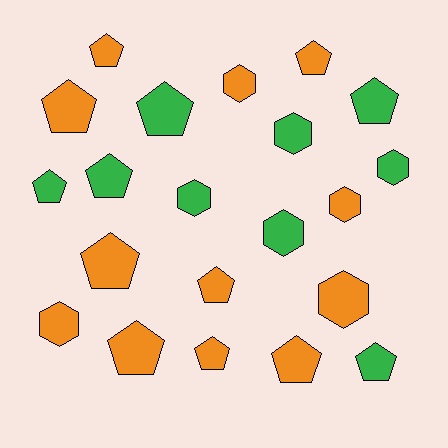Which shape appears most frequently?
Pentagon, with 13 objects.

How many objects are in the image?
There are 21 objects.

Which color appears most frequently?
Orange, with 12 objects.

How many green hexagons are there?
There are 4 green hexagons.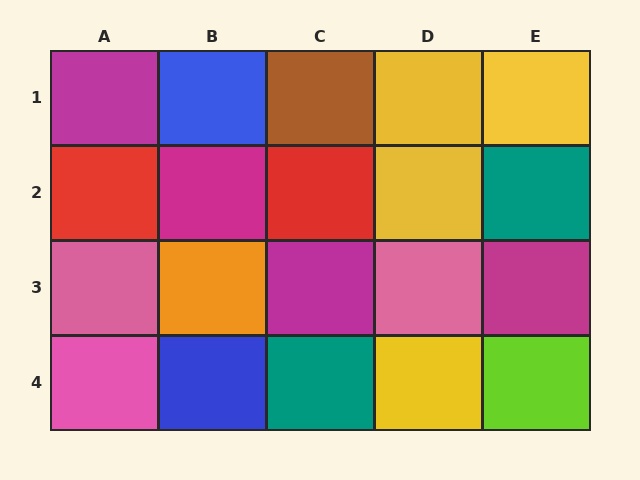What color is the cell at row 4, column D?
Yellow.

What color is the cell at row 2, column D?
Yellow.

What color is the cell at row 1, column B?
Blue.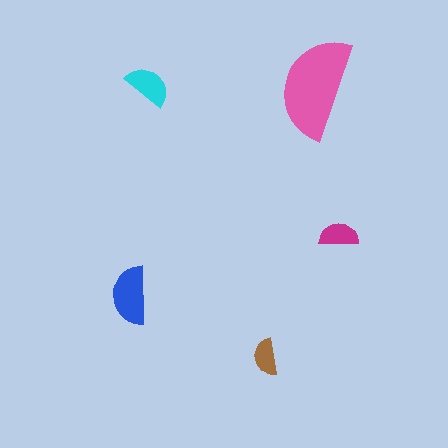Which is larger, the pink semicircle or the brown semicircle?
The pink one.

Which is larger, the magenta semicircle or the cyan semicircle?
The cyan one.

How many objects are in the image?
There are 5 objects in the image.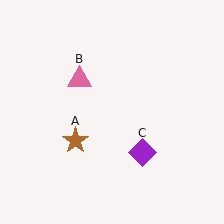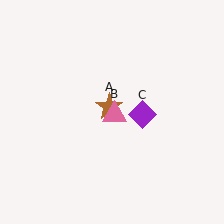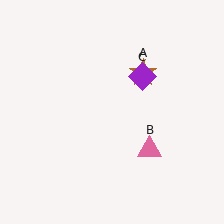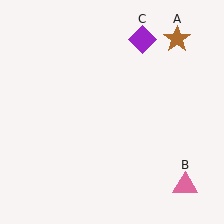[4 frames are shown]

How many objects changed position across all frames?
3 objects changed position: brown star (object A), pink triangle (object B), purple diamond (object C).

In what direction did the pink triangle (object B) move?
The pink triangle (object B) moved down and to the right.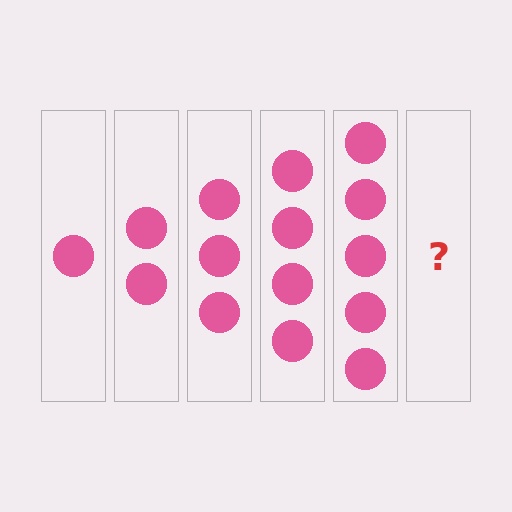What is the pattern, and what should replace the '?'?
The pattern is that each step adds one more circle. The '?' should be 6 circles.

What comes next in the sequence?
The next element should be 6 circles.